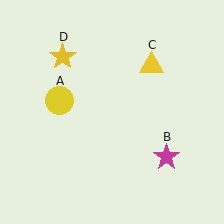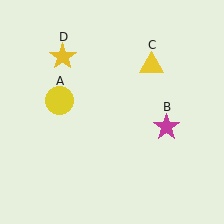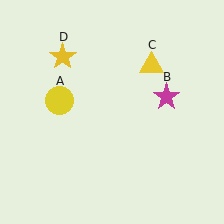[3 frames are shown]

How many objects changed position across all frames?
1 object changed position: magenta star (object B).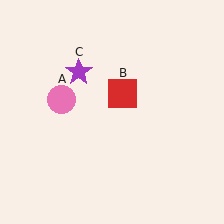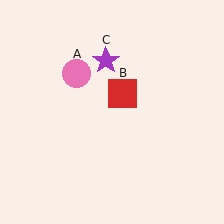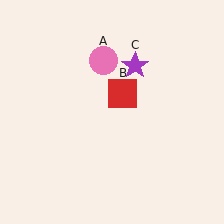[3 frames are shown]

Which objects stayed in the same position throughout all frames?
Red square (object B) remained stationary.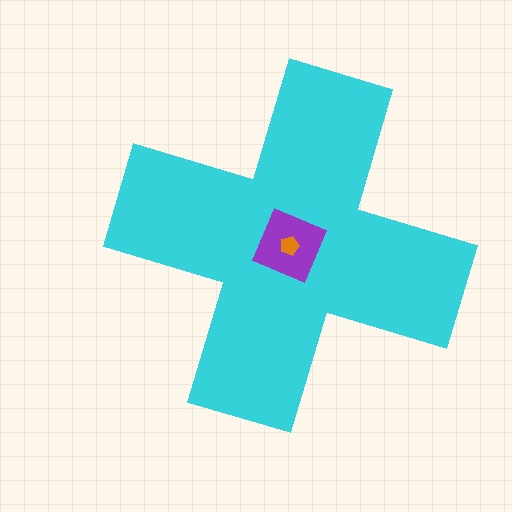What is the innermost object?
The orange pentagon.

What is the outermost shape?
The cyan cross.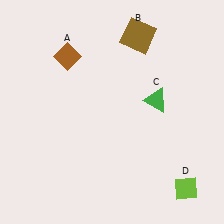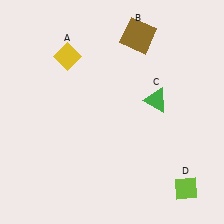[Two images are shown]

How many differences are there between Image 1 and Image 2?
There is 1 difference between the two images.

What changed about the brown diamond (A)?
In Image 1, A is brown. In Image 2, it changed to yellow.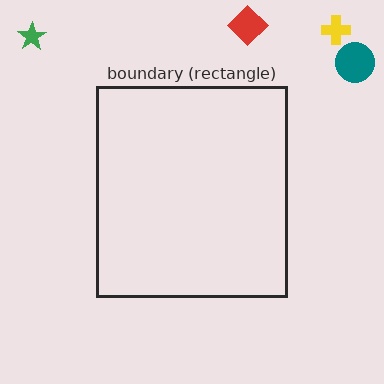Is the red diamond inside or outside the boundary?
Outside.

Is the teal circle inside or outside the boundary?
Outside.